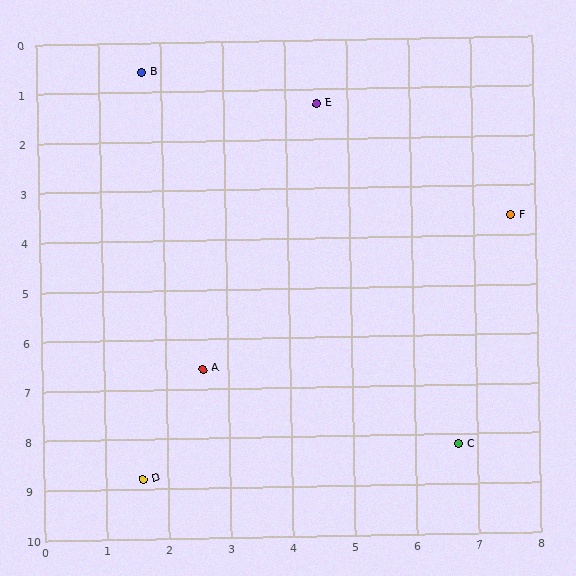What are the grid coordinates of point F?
Point F is at approximately (7.6, 3.6).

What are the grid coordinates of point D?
Point D is at approximately (1.6, 8.8).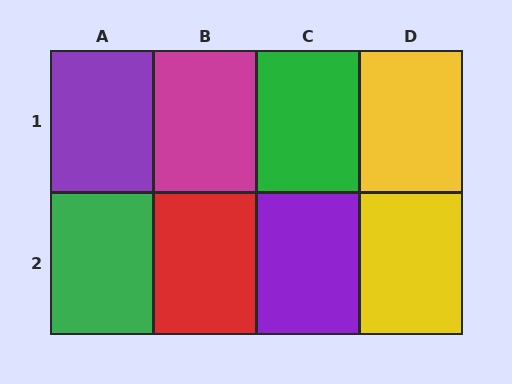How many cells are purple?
2 cells are purple.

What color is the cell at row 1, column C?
Green.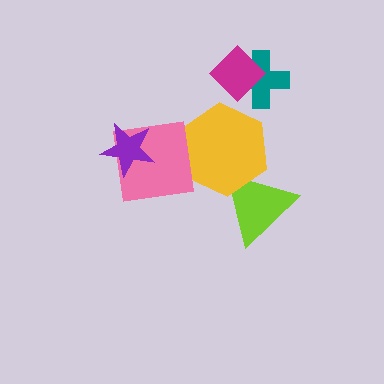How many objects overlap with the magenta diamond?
1 object overlaps with the magenta diamond.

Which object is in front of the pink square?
The purple star is in front of the pink square.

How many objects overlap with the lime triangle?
1 object overlaps with the lime triangle.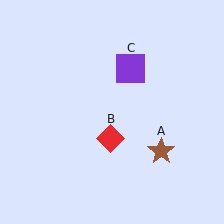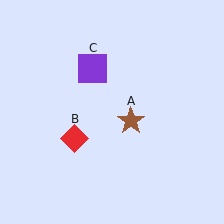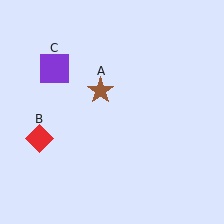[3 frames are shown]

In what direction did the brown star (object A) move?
The brown star (object A) moved up and to the left.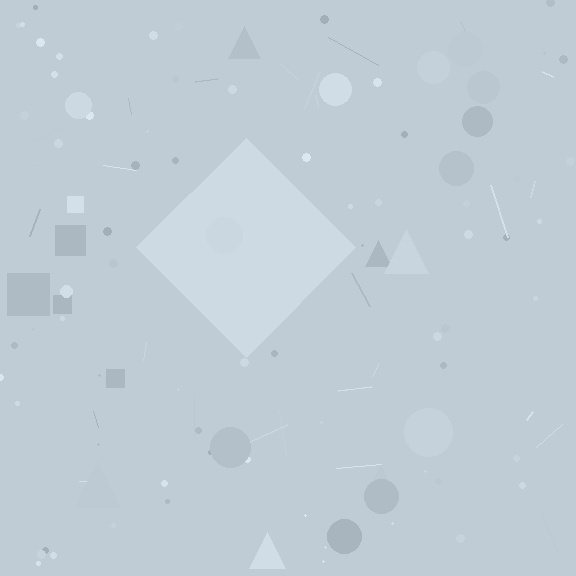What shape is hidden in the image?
A diamond is hidden in the image.